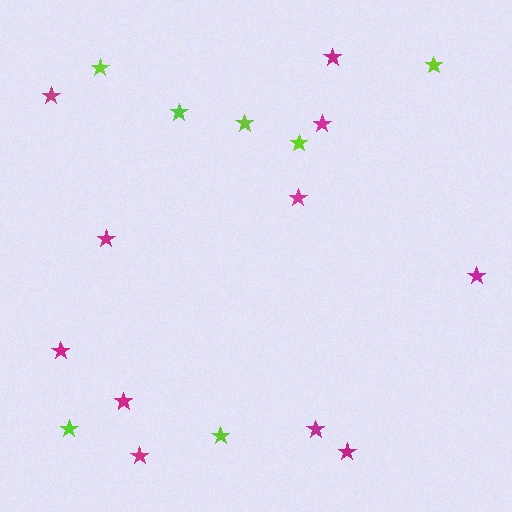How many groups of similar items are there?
There are 2 groups: one group of magenta stars (11) and one group of lime stars (7).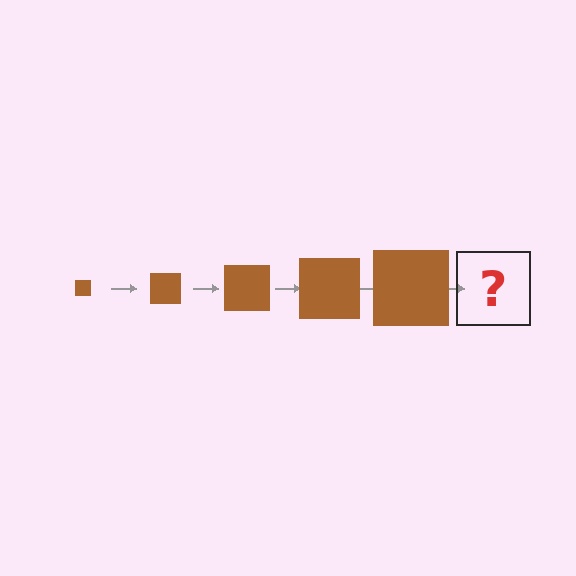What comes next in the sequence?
The next element should be a brown square, larger than the previous one.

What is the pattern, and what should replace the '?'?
The pattern is that the square gets progressively larger each step. The '?' should be a brown square, larger than the previous one.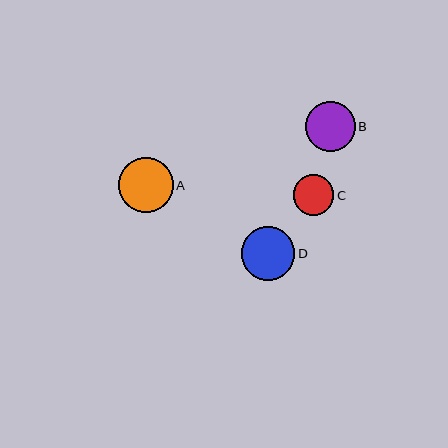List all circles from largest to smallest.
From largest to smallest: A, D, B, C.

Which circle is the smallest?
Circle C is the smallest with a size of approximately 41 pixels.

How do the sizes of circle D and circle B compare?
Circle D and circle B are approximately the same size.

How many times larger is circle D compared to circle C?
Circle D is approximately 1.3 times the size of circle C.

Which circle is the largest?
Circle A is the largest with a size of approximately 55 pixels.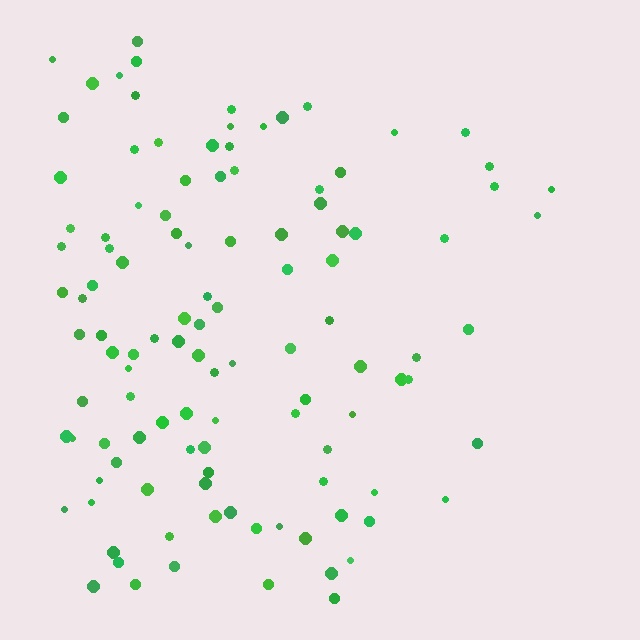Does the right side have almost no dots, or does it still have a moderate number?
Still a moderate number, just noticeably fewer than the left.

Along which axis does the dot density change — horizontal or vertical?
Horizontal.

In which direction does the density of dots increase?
From right to left, with the left side densest.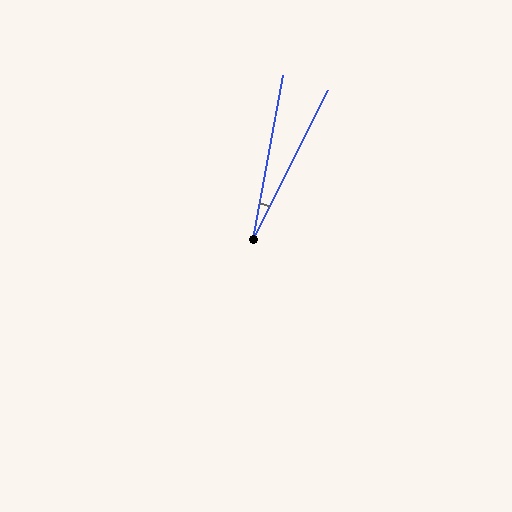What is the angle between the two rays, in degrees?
Approximately 16 degrees.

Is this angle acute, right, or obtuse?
It is acute.